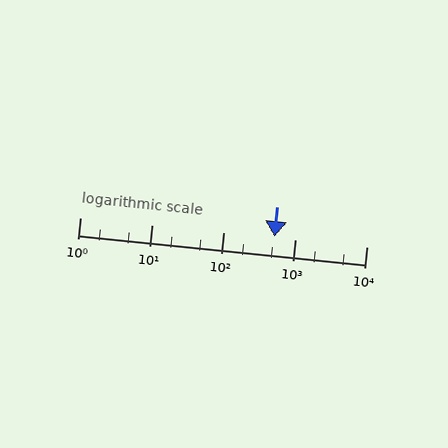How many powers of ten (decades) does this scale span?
The scale spans 4 decades, from 1 to 10000.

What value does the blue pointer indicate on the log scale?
The pointer indicates approximately 520.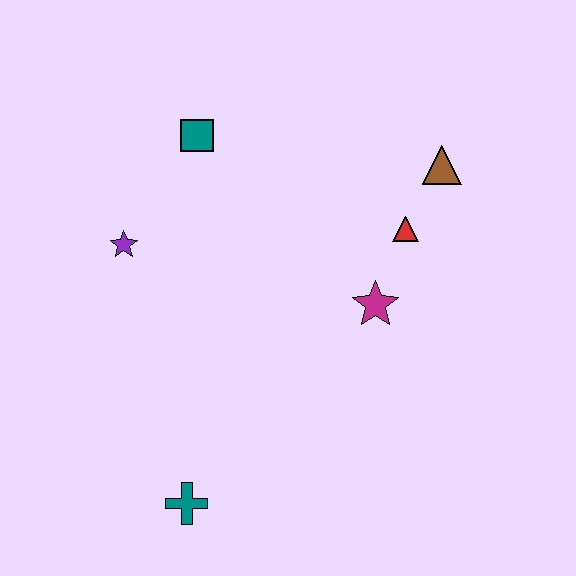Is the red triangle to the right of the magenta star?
Yes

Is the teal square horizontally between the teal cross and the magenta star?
Yes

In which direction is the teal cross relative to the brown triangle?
The teal cross is below the brown triangle.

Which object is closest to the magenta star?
The red triangle is closest to the magenta star.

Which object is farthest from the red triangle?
The teal cross is farthest from the red triangle.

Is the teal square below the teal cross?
No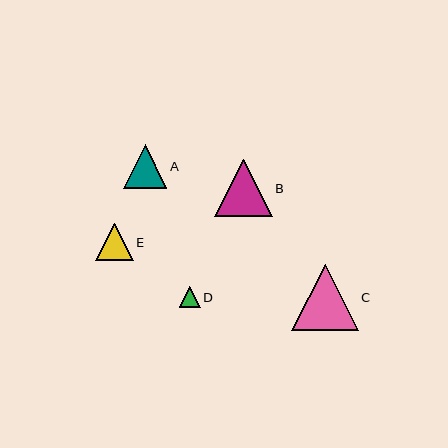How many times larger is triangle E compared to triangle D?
Triangle E is approximately 1.8 times the size of triangle D.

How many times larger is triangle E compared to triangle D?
Triangle E is approximately 1.8 times the size of triangle D.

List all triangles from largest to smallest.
From largest to smallest: C, B, A, E, D.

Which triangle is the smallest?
Triangle D is the smallest with a size of approximately 21 pixels.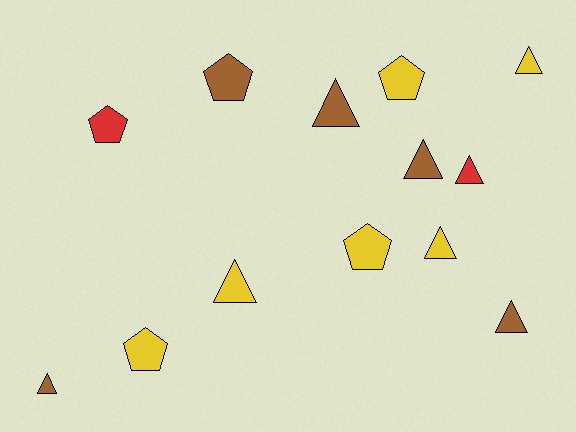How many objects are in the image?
There are 13 objects.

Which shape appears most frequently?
Triangle, with 8 objects.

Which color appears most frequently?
Yellow, with 6 objects.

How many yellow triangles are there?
There are 3 yellow triangles.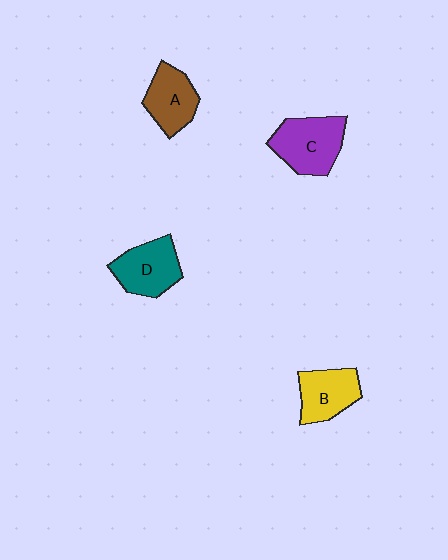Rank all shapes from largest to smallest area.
From largest to smallest: C (purple), D (teal), B (yellow), A (brown).